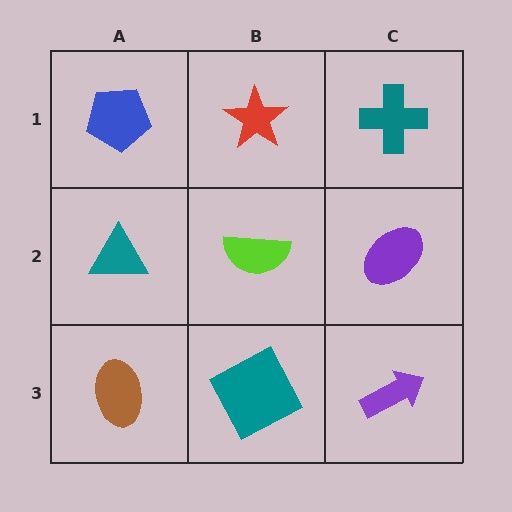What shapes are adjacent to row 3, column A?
A teal triangle (row 2, column A), a teal square (row 3, column B).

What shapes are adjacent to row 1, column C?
A purple ellipse (row 2, column C), a red star (row 1, column B).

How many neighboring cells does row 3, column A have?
2.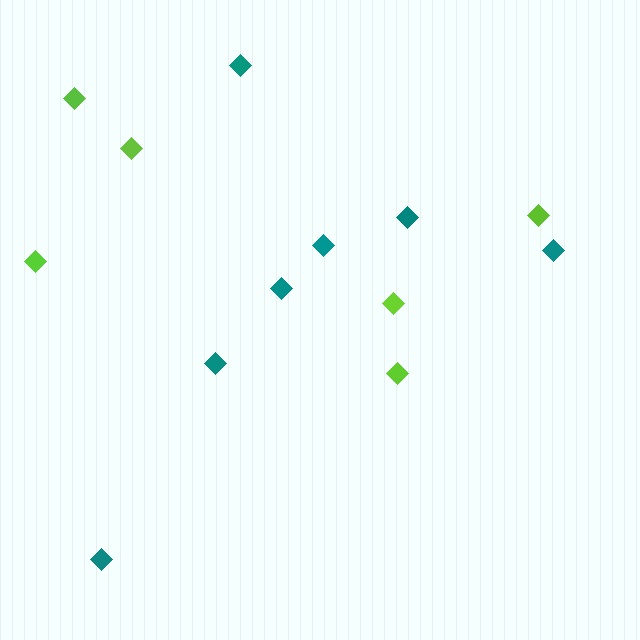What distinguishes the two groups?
There are 2 groups: one group of teal diamonds (7) and one group of lime diamonds (6).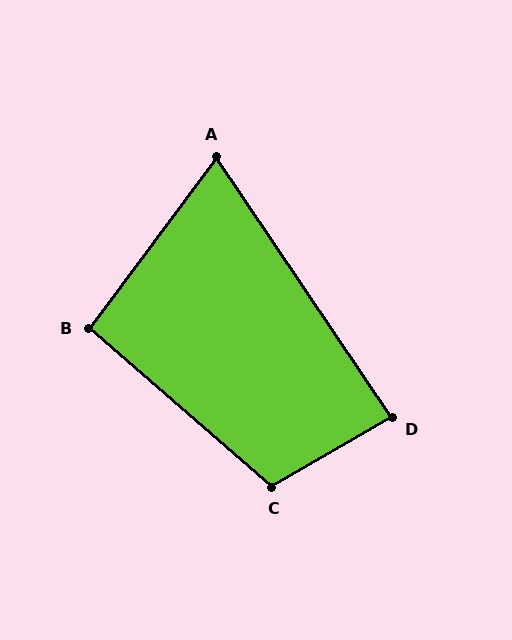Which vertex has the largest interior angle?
C, at approximately 109 degrees.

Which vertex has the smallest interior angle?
A, at approximately 71 degrees.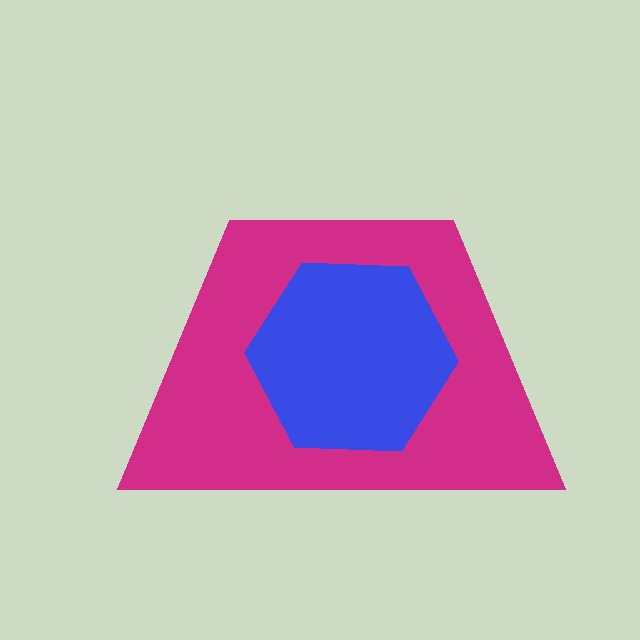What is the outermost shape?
The magenta trapezoid.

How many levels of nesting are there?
2.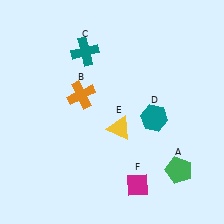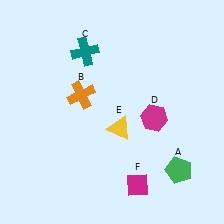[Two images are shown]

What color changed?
The hexagon (D) changed from teal in Image 1 to magenta in Image 2.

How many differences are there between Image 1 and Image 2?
There is 1 difference between the two images.